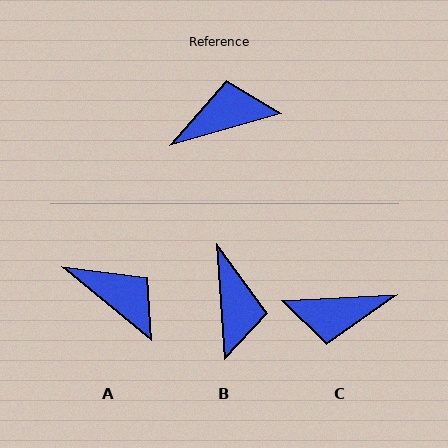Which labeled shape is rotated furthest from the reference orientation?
C, about 167 degrees away.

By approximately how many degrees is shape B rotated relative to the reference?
Approximately 102 degrees clockwise.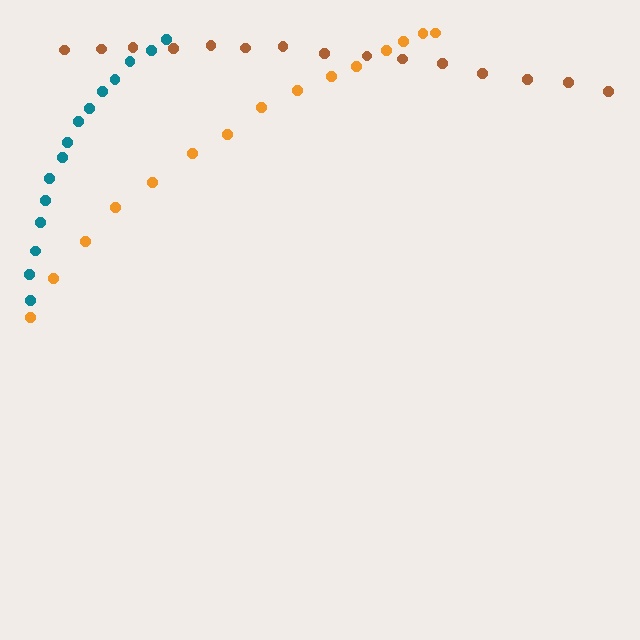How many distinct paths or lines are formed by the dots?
There are 3 distinct paths.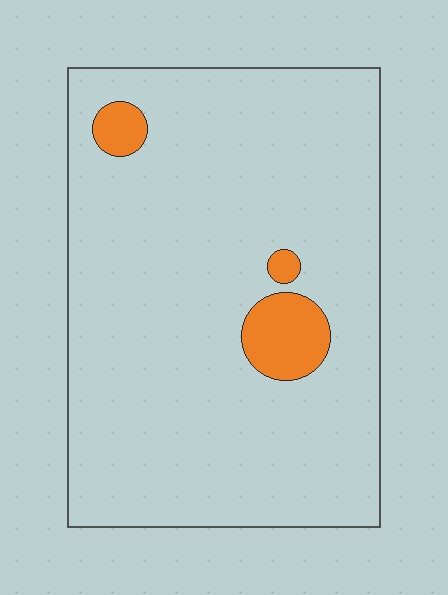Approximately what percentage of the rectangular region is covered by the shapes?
Approximately 5%.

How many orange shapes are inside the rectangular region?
3.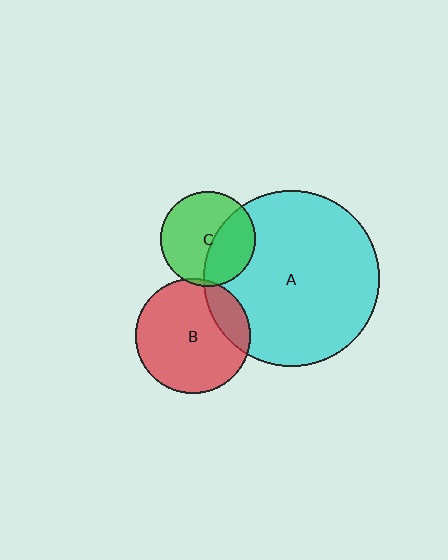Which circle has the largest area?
Circle A (cyan).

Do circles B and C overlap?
Yes.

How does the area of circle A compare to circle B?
Approximately 2.3 times.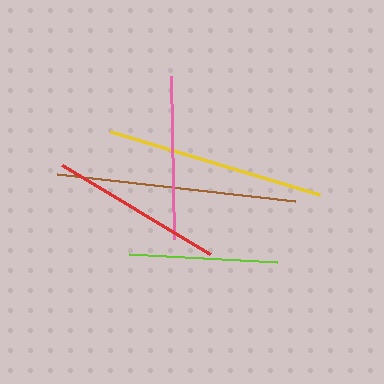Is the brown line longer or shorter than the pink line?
The brown line is longer than the pink line.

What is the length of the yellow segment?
The yellow segment is approximately 218 pixels long.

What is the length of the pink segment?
The pink segment is approximately 163 pixels long.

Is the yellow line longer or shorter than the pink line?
The yellow line is longer than the pink line.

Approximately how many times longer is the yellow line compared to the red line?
The yellow line is approximately 1.3 times the length of the red line.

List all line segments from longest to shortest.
From longest to shortest: brown, yellow, red, pink, lime.